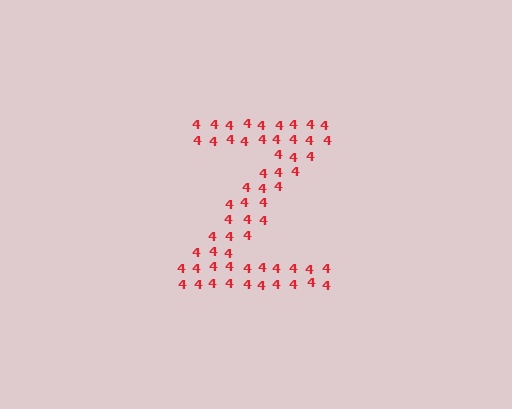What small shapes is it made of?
It is made of small digit 4's.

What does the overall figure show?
The overall figure shows the letter Z.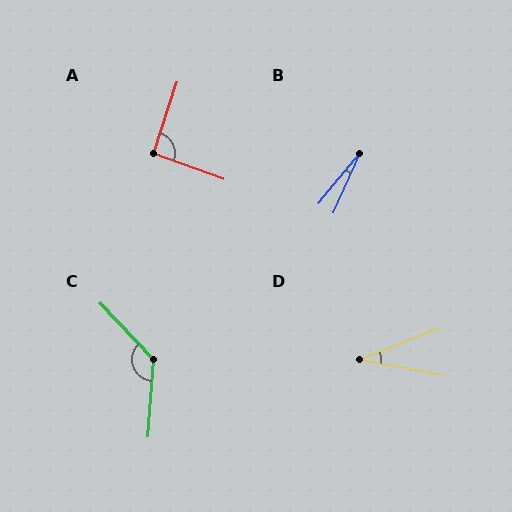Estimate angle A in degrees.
Approximately 92 degrees.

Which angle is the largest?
C, at approximately 132 degrees.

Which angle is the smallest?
B, at approximately 16 degrees.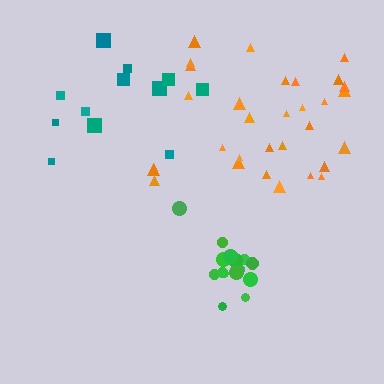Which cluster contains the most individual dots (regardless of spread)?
Orange (31).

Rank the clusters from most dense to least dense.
green, orange, teal.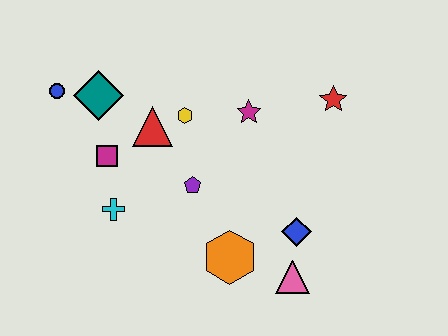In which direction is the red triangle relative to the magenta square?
The red triangle is to the right of the magenta square.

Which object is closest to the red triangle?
The yellow hexagon is closest to the red triangle.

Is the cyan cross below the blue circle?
Yes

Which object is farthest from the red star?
The blue circle is farthest from the red star.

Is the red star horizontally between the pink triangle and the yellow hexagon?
No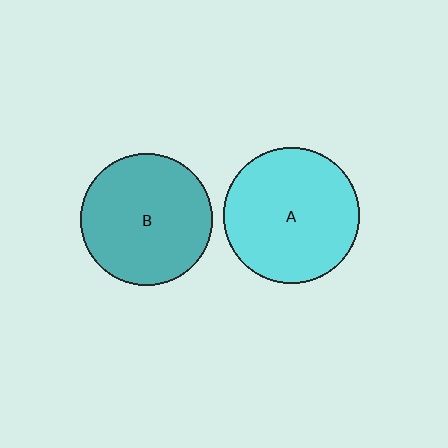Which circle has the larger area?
Circle A (cyan).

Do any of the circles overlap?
No, none of the circles overlap.